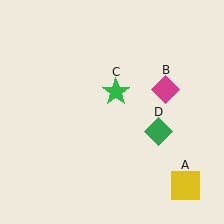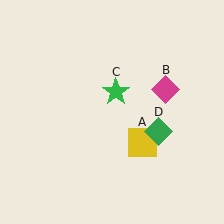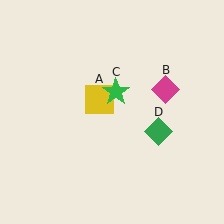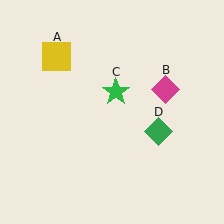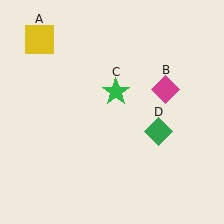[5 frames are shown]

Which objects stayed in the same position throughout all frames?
Magenta diamond (object B) and green star (object C) and green diamond (object D) remained stationary.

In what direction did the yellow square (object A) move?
The yellow square (object A) moved up and to the left.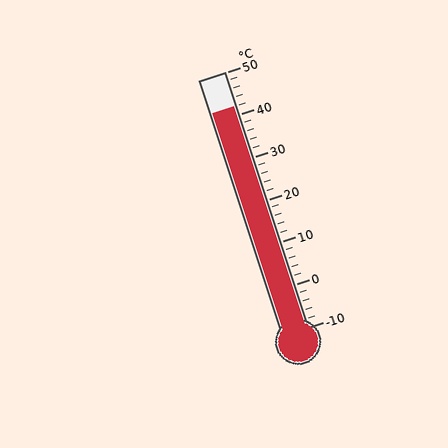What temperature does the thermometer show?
The thermometer shows approximately 42°C.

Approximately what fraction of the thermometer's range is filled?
The thermometer is filled to approximately 85% of its range.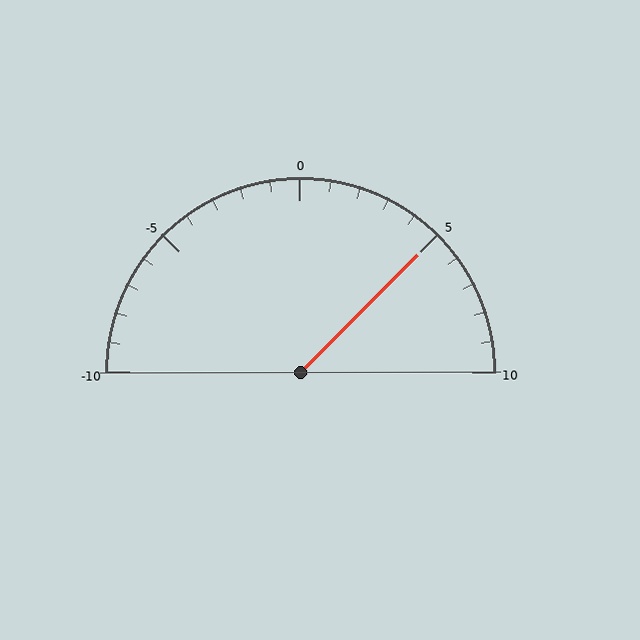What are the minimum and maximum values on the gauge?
The gauge ranges from -10 to 10.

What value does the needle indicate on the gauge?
The needle indicates approximately 5.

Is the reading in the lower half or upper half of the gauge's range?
The reading is in the upper half of the range (-10 to 10).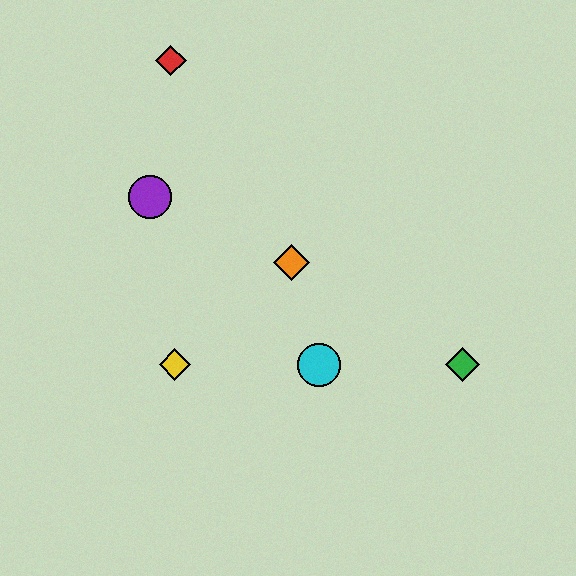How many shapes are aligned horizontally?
4 shapes (the blue diamond, the green diamond, the yellow diamond, the cyan circle) are aligned horizontally.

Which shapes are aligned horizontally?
The blue diamond, the green diamond, the yellow diamond, the cyan circle are aligned horizontally.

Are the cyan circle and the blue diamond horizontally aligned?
Yes, both are at y≈365.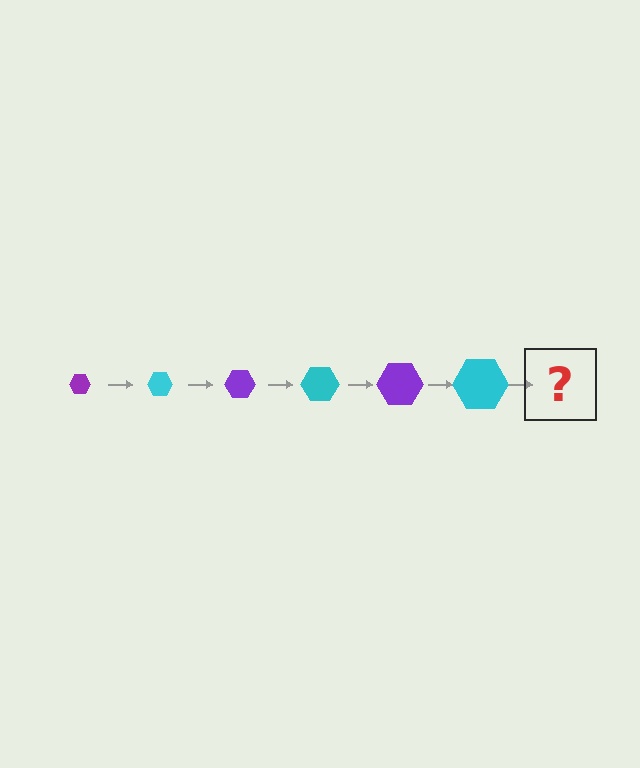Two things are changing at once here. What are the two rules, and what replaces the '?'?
The two rules are that the hexagon grows larger each step and the color cycles through purple and cyan. The '?' should be a purple hexagon, larger than the previous one.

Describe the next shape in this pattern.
It should be a purple hexagon, larger than the previous one.